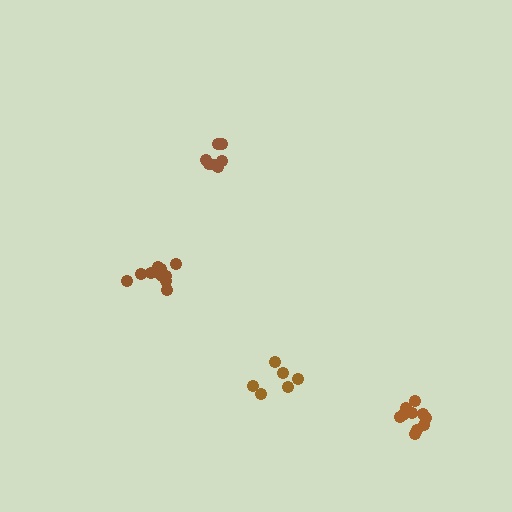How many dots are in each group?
Group 1: 6 dots, Group 2: 7 dots, Group 3: 10 dots, Group 4: 11 dots (34 total).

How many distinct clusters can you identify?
There are 4 distinct clusters.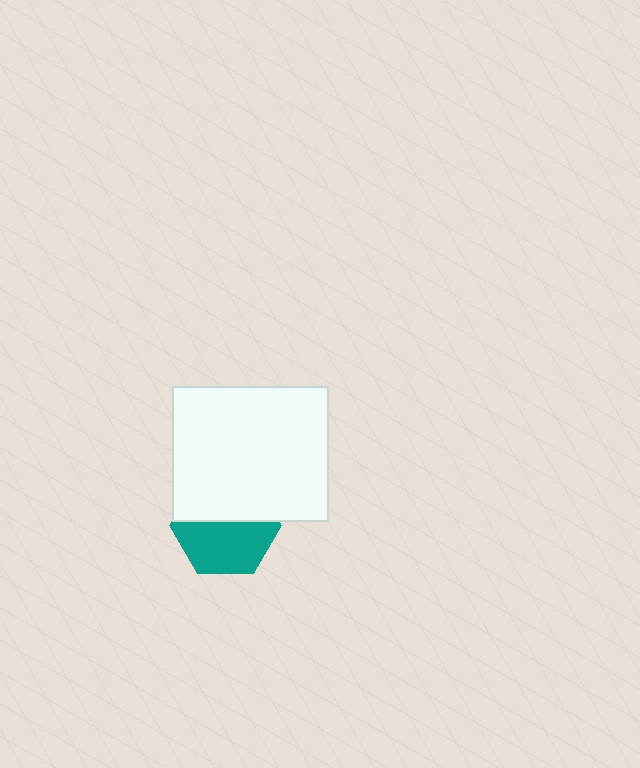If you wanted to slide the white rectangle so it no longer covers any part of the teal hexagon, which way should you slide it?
Slide it up — that is the most direct way to separate the two shapes.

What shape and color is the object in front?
The object in front is a white rectangle.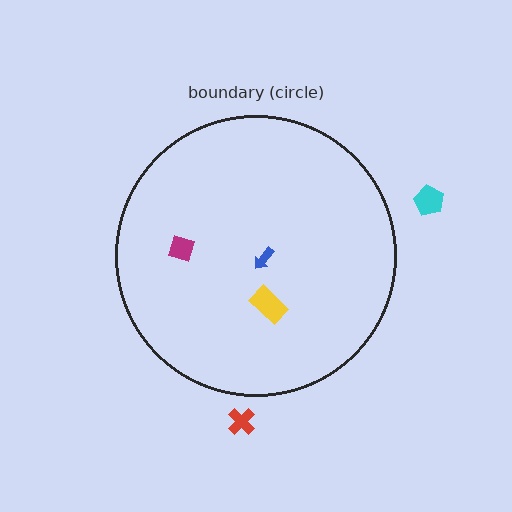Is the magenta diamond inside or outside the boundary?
Inside.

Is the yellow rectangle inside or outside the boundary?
Inside.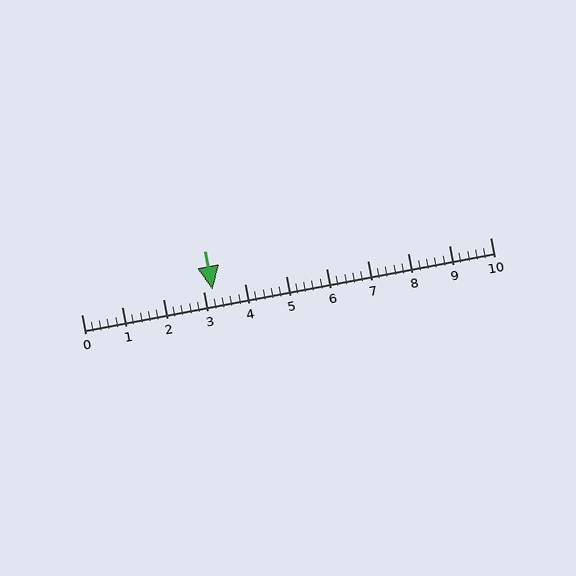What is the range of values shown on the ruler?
The ruler shows values from 0 to 10.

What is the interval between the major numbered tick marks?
The major tick marks are spaced 1 units apart.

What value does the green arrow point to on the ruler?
The green arrow points to approximately 3.2.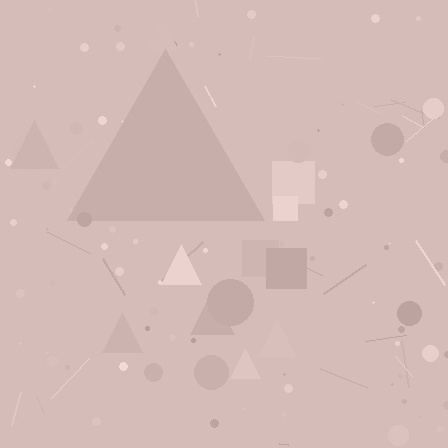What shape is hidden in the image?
A triangle is hidden in the image.